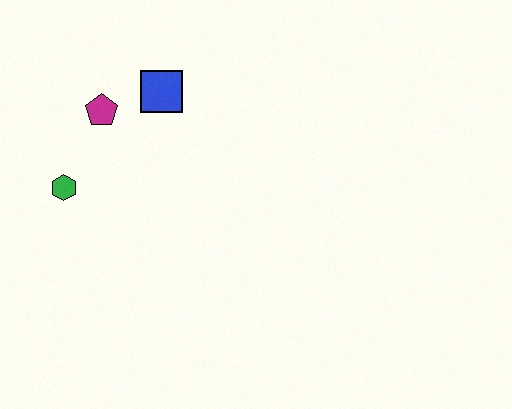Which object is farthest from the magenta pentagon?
The green hexagon is farthest from the magenta pentagon.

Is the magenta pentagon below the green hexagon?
No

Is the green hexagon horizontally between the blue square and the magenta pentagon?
No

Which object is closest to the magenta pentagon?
The blue square is closest to the magenta pentagon.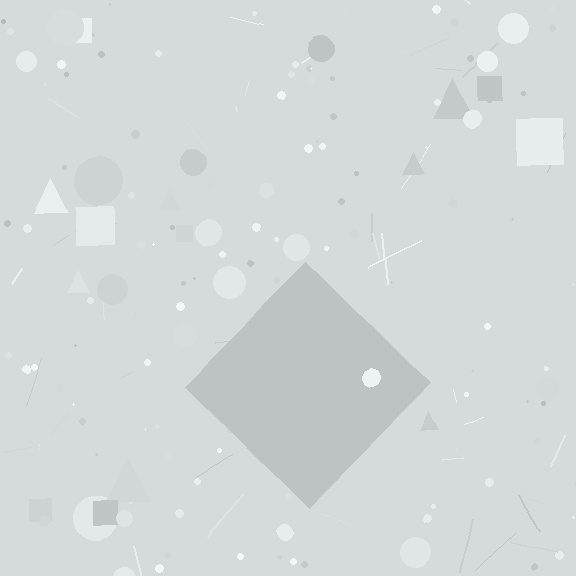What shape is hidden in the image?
A diamond is hidden in the image.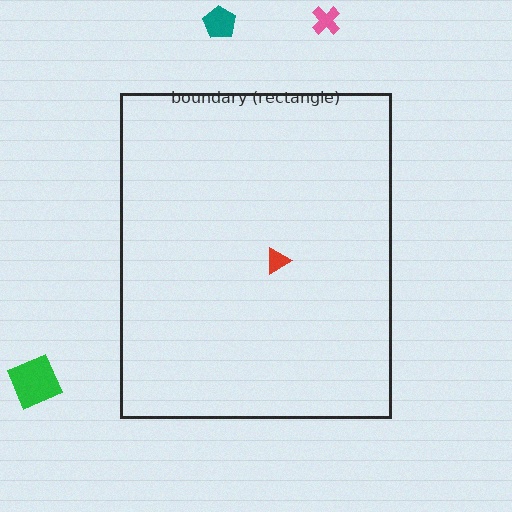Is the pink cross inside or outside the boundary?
Outside.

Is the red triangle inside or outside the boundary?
Inside.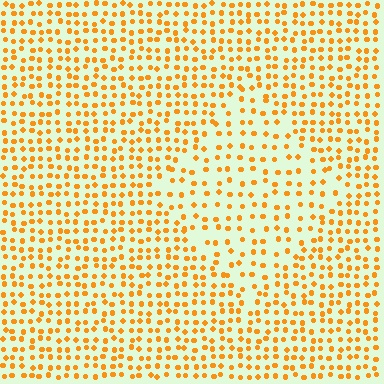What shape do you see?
I see a diamond.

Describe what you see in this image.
The image contains small orange elements arranged at two different densities. A diamond-shaped region is visible where the elements are less densely packed than the surrounding area.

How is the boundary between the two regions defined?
The boundary is defined by a change in element density (approximately 1.7x ratio). All elements are the same color, size, and shape.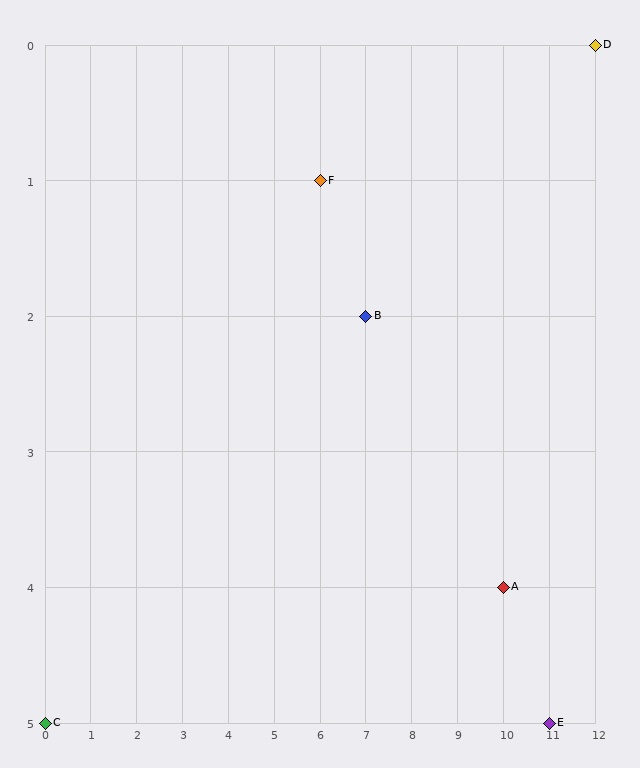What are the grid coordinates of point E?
Point E is at grid coordinates (11, 5).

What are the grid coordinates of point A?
Point A is at grid coordinates (10, 4).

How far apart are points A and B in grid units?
Points A and B are 3 columns and 2 rows apart (about 3.6 grid units diagonally).